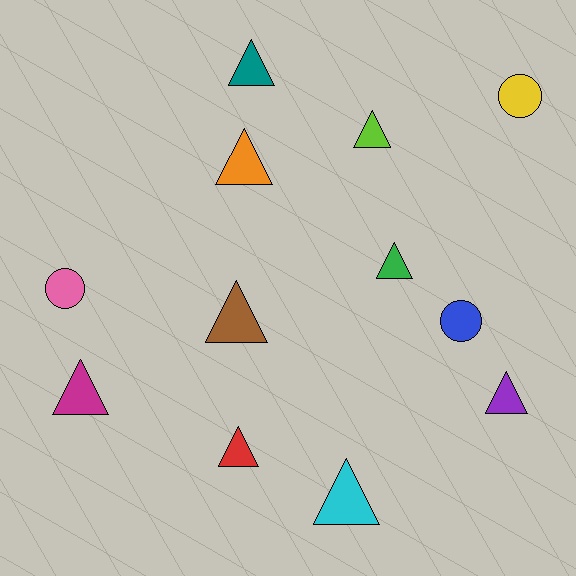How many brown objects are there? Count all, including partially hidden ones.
There is 1 brown object.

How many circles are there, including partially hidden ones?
There are 3 circles.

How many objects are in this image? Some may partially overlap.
There are 12 objects.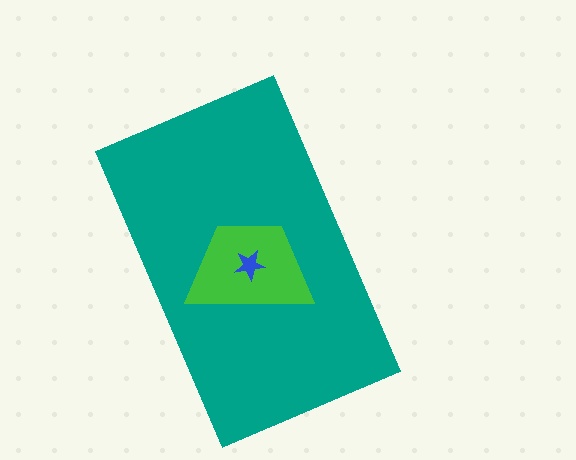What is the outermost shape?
The teal rectangle.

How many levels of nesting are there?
3.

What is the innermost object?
The blue star.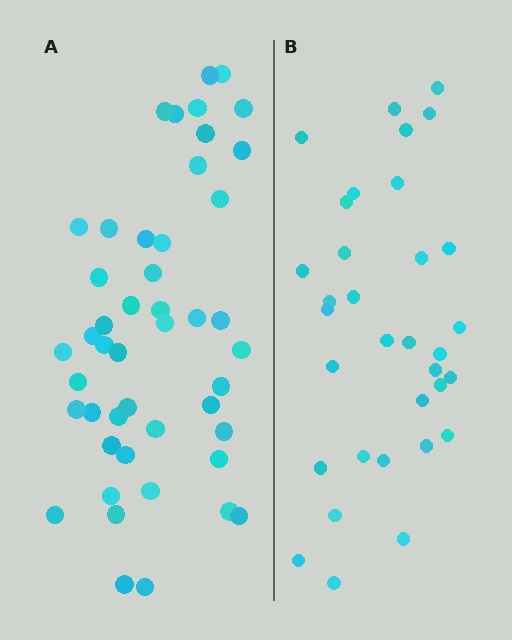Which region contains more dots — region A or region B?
Region A (the left region) has more dots.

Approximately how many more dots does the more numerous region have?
Region A has approximately 15 more dots than region B.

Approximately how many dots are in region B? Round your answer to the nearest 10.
About 30 dots. (The exact count is 33, which rounds to 30.)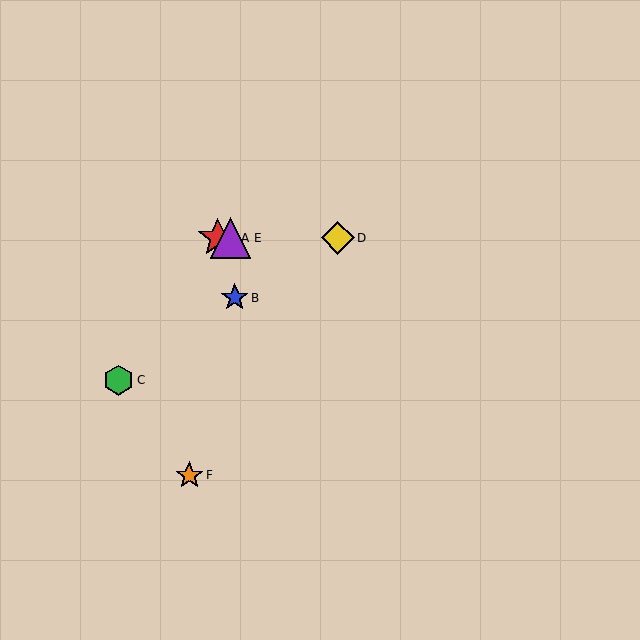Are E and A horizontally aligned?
Yes, both are at y≈238.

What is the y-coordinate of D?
Object D is at y≈238.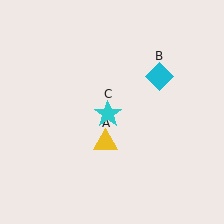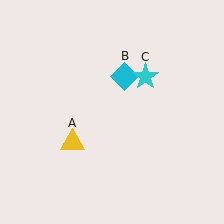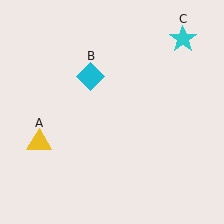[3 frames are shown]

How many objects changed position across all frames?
3 objects changed position: yellow triangle (object A), cyan diamond (object B), cyan star (object C).